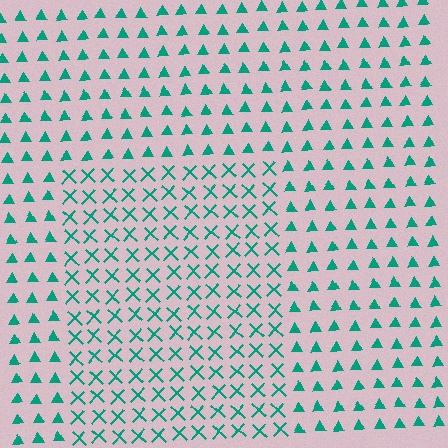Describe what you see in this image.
The image is filled with small teal elements arranged in a uniform grid. A rectangle-shaped region contains X marks, while the surrounding area contains triangles. The boundary is defined purely by the change in element shape.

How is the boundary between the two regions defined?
The boundary is defined by a change in element shape: X marks inside vs. triangles outside. All elements share the same color and spacing.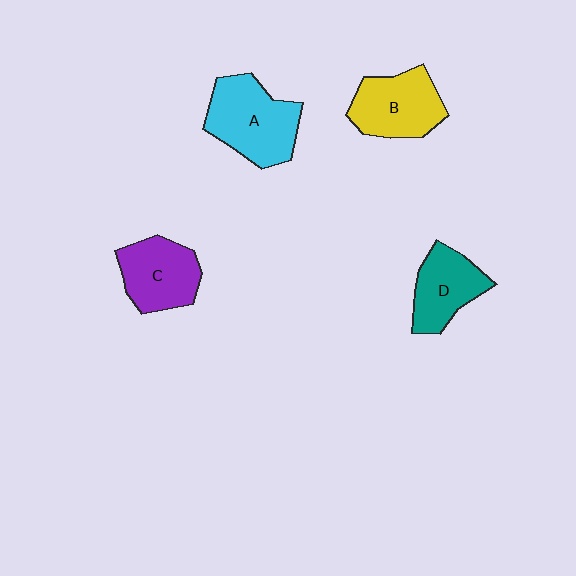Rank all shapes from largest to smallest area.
From largest to smallest: A (cyan), B (yellow), C (purple), D (teal).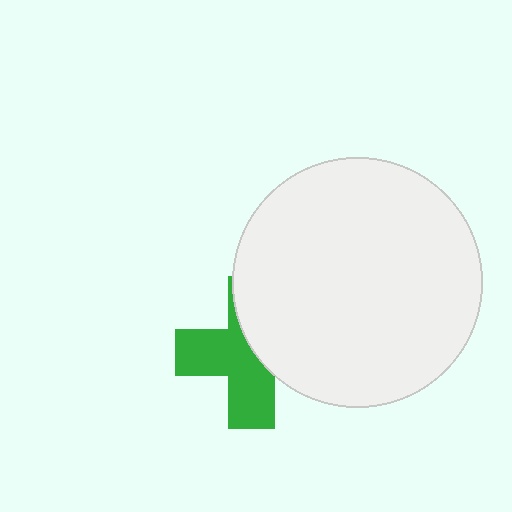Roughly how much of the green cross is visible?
About half of it is visible (roughly 54%).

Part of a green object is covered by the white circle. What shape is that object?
It is a cross.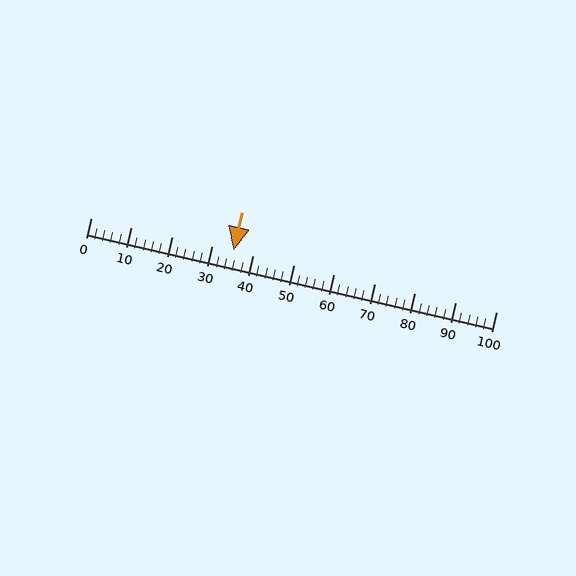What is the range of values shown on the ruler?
The ruler shows values from 0 to 100.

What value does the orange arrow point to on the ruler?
The orange arrow points to approximately 35.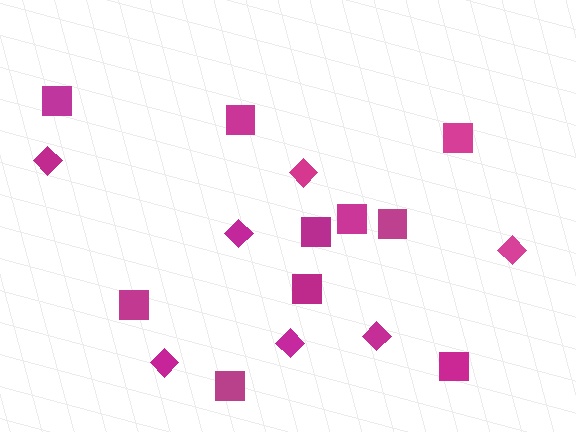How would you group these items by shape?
There are 2 groups: one group of diamonds (7) and one group of squares (10).